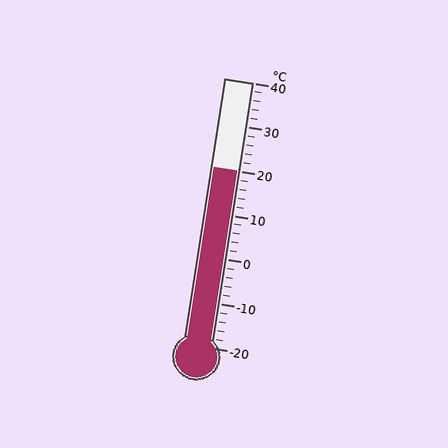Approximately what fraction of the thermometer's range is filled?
The thermometer is filled to approximately 65% of its range.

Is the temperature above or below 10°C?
The temperature is above 10°C.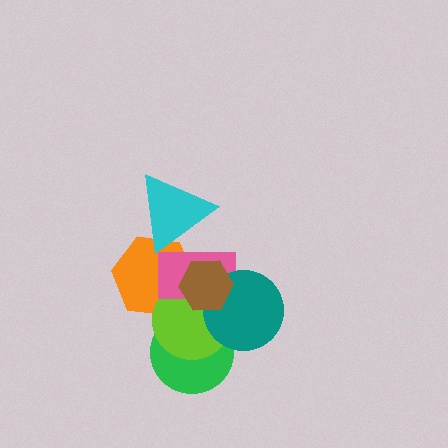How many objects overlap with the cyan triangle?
2 objects overlap with the cyan triangle.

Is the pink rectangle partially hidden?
Yes, it is partially covered by another shape.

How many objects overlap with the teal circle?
4 objects overlap with the teal circle.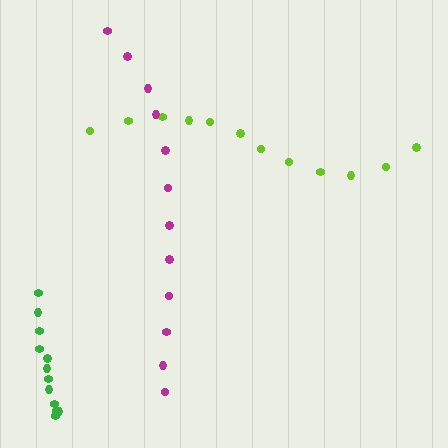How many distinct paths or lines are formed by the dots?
There are 3 distinct paths.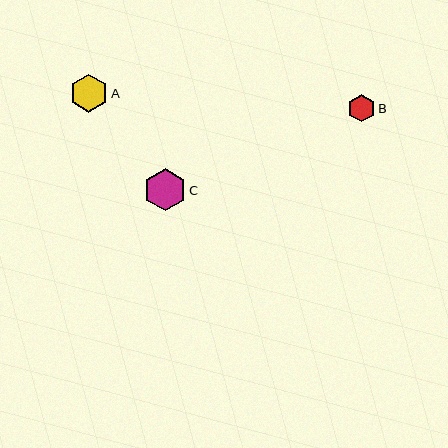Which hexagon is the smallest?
Hexagon B is the smallest with a size of approximately 27 pixels.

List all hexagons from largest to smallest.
From largest to smallest: C, A, B.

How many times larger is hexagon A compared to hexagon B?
Hexagon A is approximately 1.4 times the size of hexagon B.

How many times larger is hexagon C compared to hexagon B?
Hexagon C is approximately 1.5 times the size of hexagon B.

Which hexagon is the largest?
Hexagon C is the largest with a size of approximately 42 pixels.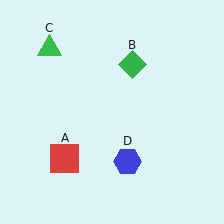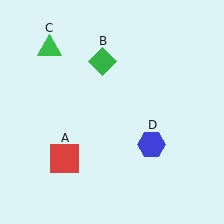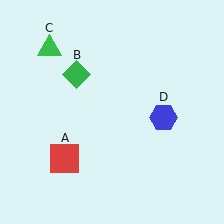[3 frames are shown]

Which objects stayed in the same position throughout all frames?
Red square (object A) and green triangle (object C) remained stationary.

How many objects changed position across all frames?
2 objects changed position: green diamond (object B), blue hexagon (object D).